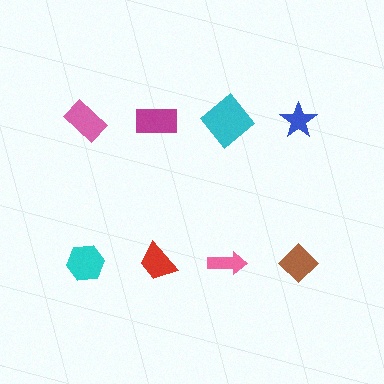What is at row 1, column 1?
A pink rectangle.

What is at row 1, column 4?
A blue star.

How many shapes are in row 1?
4 shapes.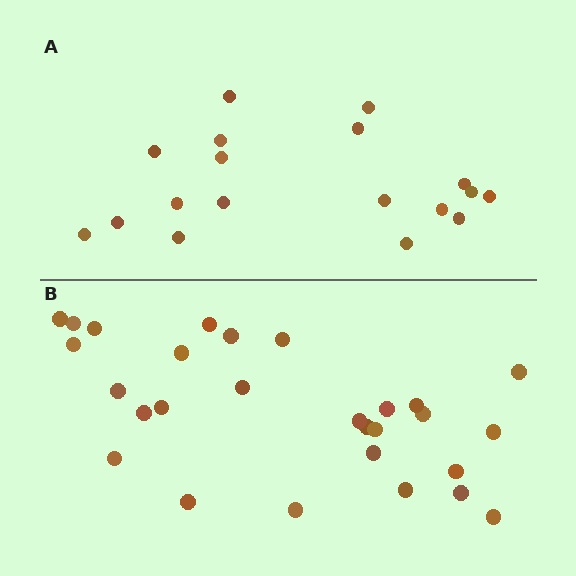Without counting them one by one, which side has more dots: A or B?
Region B (the bottom region) has more dots.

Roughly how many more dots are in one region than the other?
Region B has roughly 10 or so more dots than region A.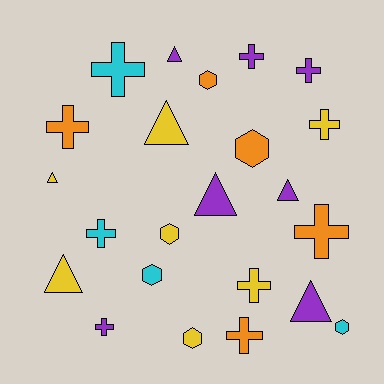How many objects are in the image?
There are 23 objects.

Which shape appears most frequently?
Cross, with 10 objects.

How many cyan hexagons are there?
There are 2 cyan hexagons.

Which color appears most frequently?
Yellow, with 7 objects.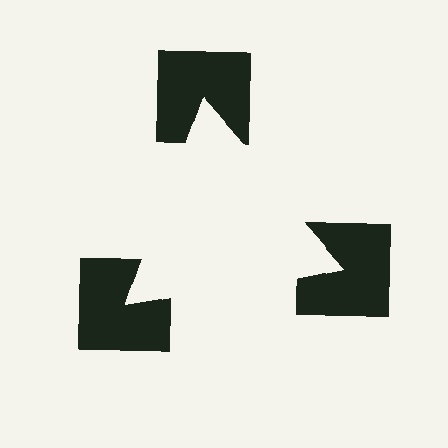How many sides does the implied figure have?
3 sides.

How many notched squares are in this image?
There are 3 — one at each vertex of the illusory triangle.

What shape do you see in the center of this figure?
An illusory triangle — its edges are inferred from the aligned wedge cuts in the notched squares, not physically drawn.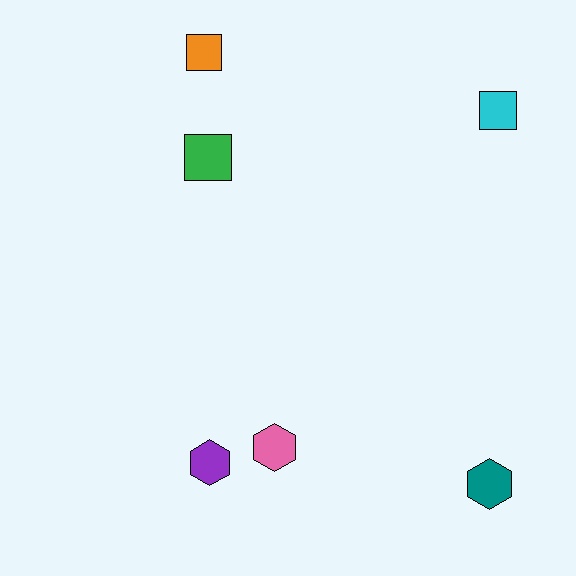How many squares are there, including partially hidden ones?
There are 3 squares.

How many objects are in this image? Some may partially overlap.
There are 6 objects.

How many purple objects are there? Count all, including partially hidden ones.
There is 1 purple object.